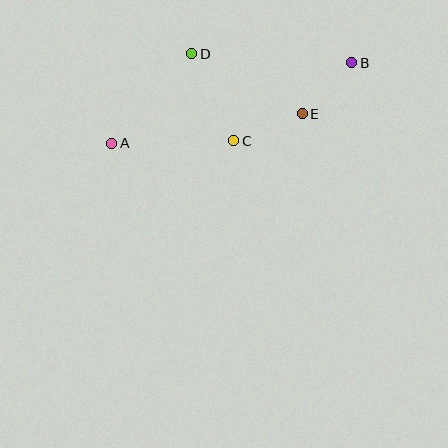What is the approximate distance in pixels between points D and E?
The distance between D and E is approximately 126 pixels.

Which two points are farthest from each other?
Points A and B are farthest from each other.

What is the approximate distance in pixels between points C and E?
The distance between C and E is approximately 74 pixels.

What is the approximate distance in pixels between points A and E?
The distance between A and E is approximately 193 pixels.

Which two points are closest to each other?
Points B and E are closest to each other.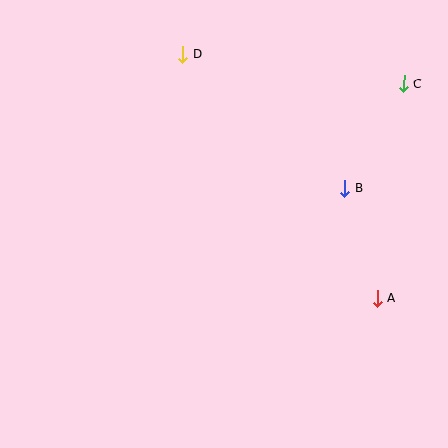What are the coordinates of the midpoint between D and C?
The midpoint between D and C is at (293, 69).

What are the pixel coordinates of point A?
Point A is at (378, 298).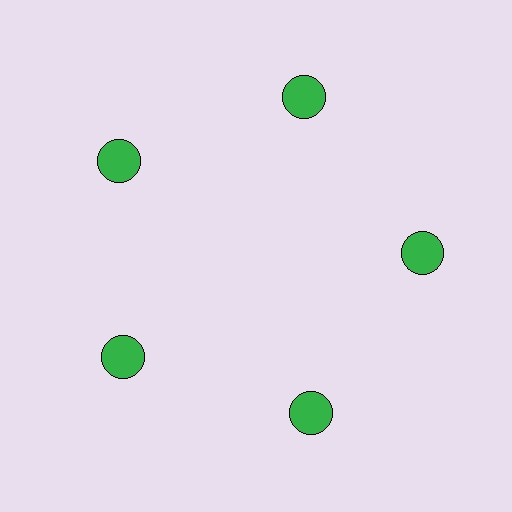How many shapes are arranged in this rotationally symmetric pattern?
There are 5 shapes, arranged in 5 groups of 1.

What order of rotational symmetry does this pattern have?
This pattern has 5-fold rotational symmetry.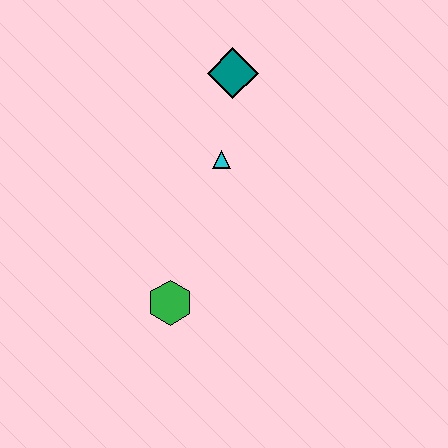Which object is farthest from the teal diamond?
The green hexagon is farthest from the teal diamond.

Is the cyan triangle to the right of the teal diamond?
No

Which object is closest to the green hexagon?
The cyan triangle is closest to the green hexagon.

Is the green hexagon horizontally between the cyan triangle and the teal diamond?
No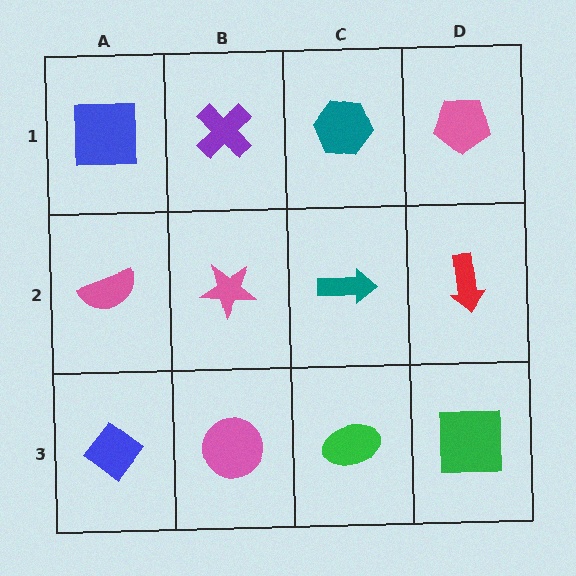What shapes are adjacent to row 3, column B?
A pink star (row 2, column B), a blue diamond (row 3, column A), a green ellipse (row 3, column C).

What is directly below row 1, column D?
A red arrow.